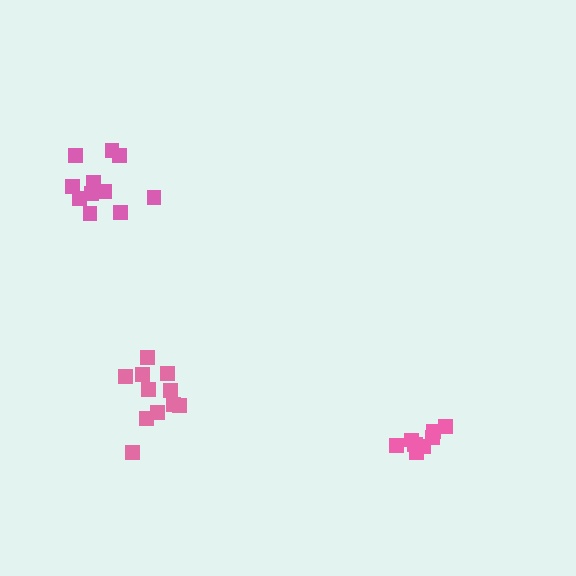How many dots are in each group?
Group 1: 11 dots, Group 2: 9 dots, Group 3: 11 dots (31 total).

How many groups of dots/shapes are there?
There are 3 groups.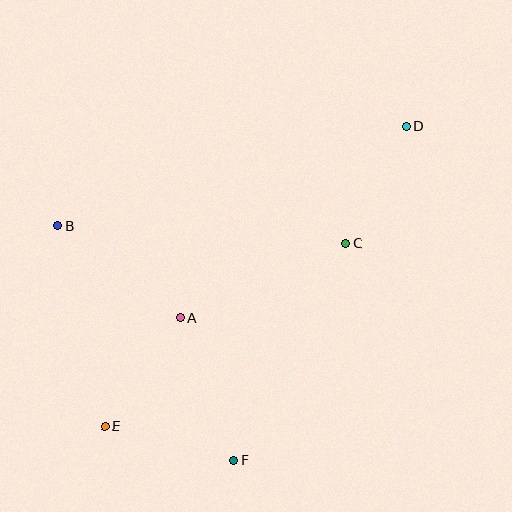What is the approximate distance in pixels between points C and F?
The distance between C and F is approximately 244 pixels.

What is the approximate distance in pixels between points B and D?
The distance between B and D is approximately 362 pixels.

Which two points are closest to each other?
Points C and D are closest to each other.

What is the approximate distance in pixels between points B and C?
The distance between B and C is approximately 289 pixels.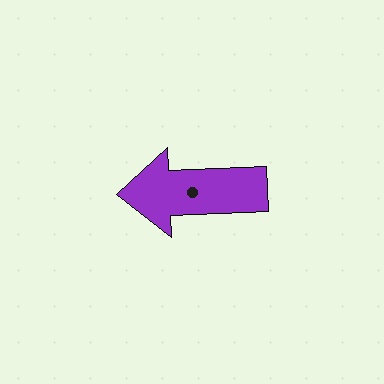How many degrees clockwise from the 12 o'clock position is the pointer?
Approximately 268 degrees.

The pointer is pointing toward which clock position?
Roughly 9 o'clock.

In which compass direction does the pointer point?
West.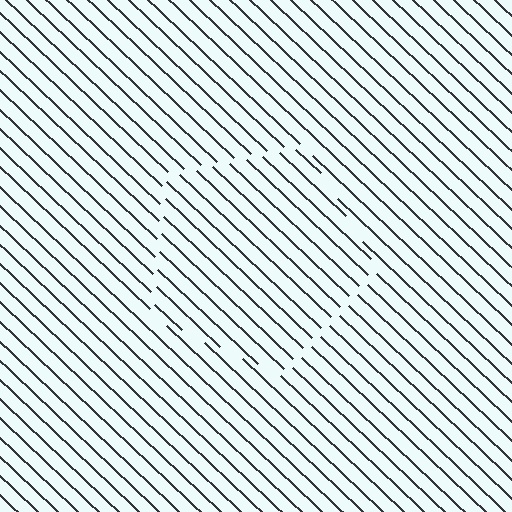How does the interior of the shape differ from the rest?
The interior of the shape contains the same grating, shifted by half a period — the contour is defined by the phase discontinuity where line-ends from the inner and outer gratings abut.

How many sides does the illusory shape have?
5 sides — the line-ends trace a pentagon.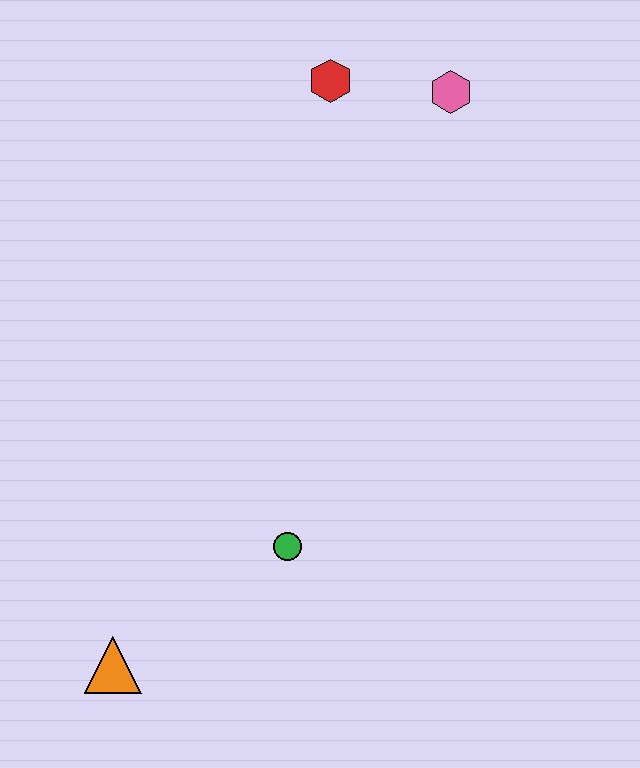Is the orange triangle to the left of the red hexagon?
Yes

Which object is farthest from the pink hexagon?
The orange triangle is farthest from the pink hexagon.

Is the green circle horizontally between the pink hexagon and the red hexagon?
No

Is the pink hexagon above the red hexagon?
No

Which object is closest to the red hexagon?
The pink hexagon is closest to the red hexagon.